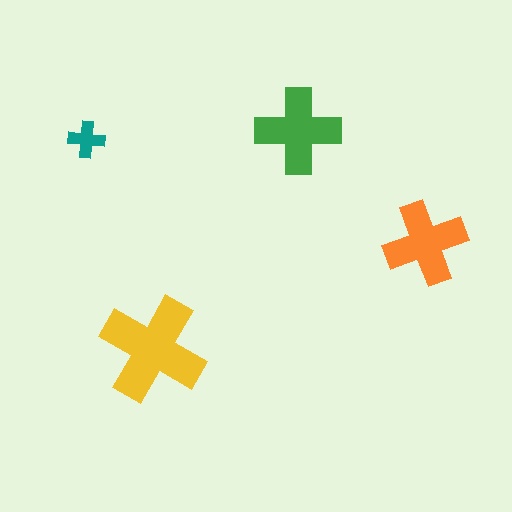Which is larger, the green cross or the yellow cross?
The yellow one.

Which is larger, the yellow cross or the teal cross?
The yellow one.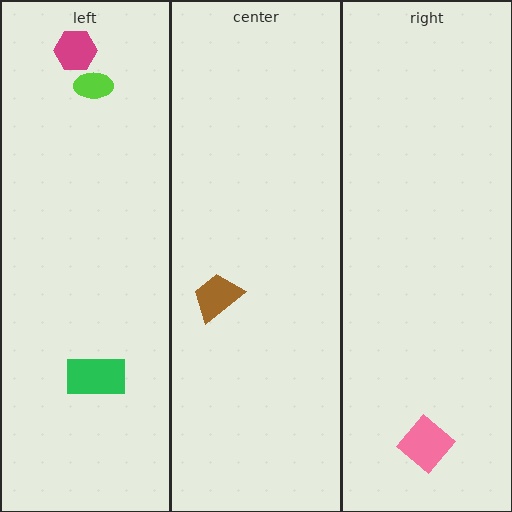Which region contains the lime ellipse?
The left region.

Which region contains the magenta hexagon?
The left region.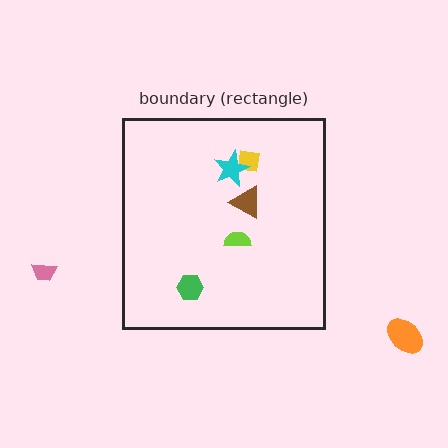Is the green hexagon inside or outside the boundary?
Inside.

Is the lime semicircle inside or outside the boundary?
Inside.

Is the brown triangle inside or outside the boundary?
Inside.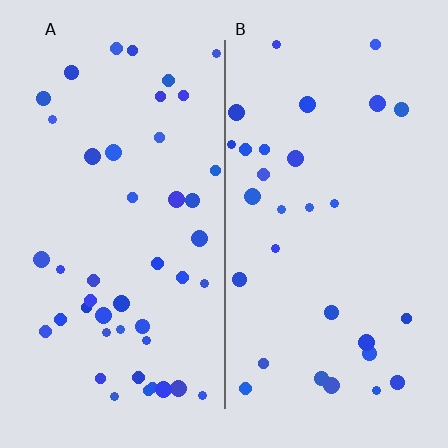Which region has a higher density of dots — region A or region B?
A (the left).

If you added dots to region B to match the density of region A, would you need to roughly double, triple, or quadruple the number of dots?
Approximately double.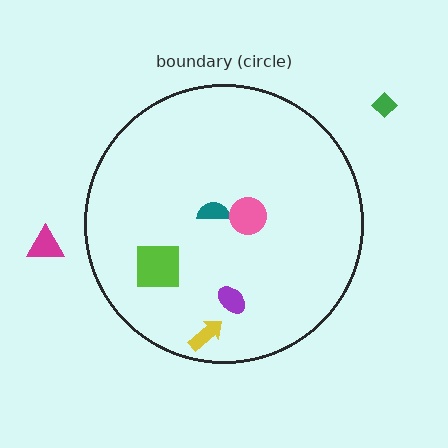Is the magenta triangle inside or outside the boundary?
Outside.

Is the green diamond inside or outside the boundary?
Outside.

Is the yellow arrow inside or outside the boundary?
Inside.